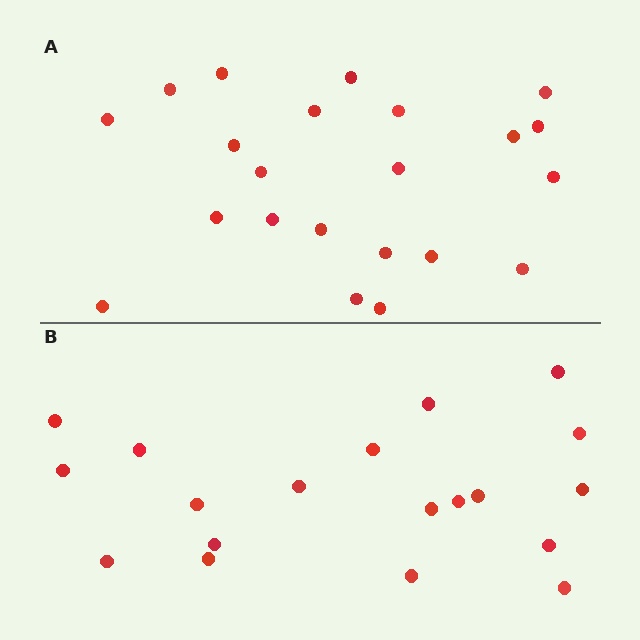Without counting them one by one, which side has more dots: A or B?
Region A (the top region) has more dots.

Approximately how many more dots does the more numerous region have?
Region A has just a few more — roughly 2 or 3 more dots than region B.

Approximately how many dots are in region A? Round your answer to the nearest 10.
About 20 dots. (The exact count is 22, which rounds to 20.)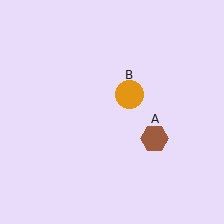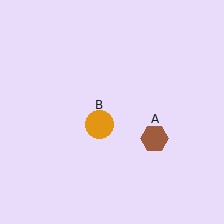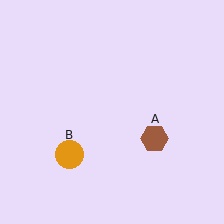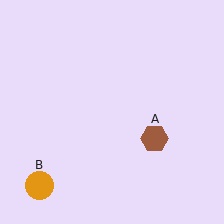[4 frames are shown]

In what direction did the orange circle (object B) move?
The orange circle (object B) moved down and to the left.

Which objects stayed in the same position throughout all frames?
Brown hexagon (object A) remained stationary.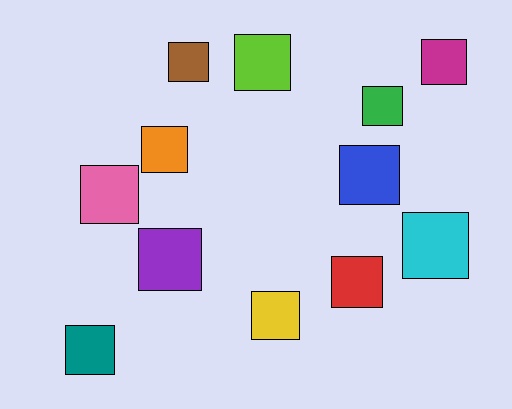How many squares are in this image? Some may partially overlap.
There are 12 squares.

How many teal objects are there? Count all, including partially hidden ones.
There is 1 teal object.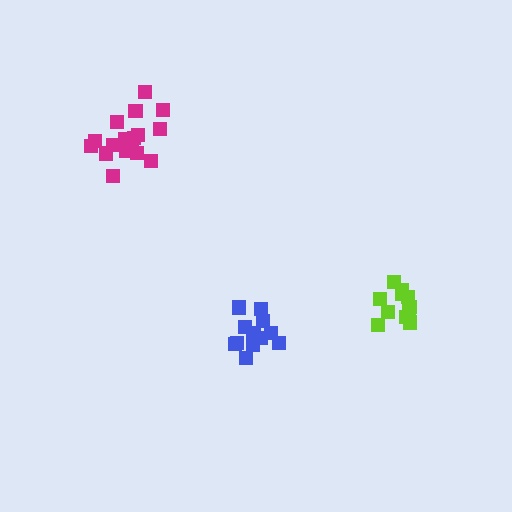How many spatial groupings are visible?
There are 3 spatial groupings.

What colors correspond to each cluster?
The clusters are colored: blue, magenta, lime.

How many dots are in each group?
Group 1: 12 dots, Group 2: 18 dots, Group 3: 12 dots (42 total).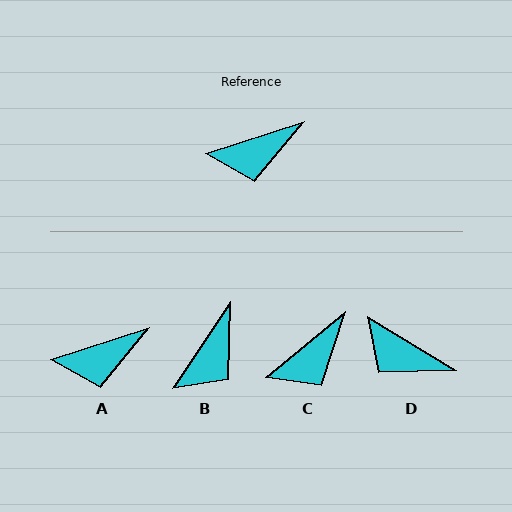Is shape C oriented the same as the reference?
No, it is off by about 22 degrees.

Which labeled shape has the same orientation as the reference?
A.